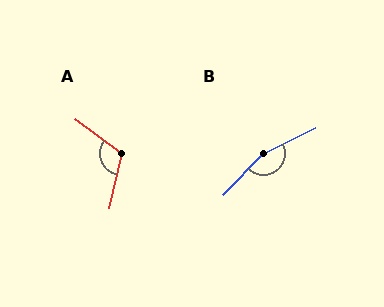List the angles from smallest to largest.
A (114°), B (160°).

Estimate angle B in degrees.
Approximately 160 degrees.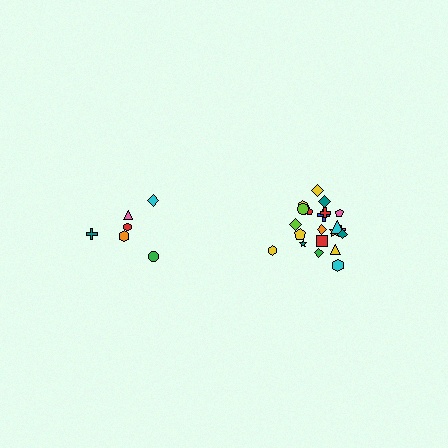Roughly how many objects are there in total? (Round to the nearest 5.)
Roughly 30 objects in total.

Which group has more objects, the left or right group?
The right group.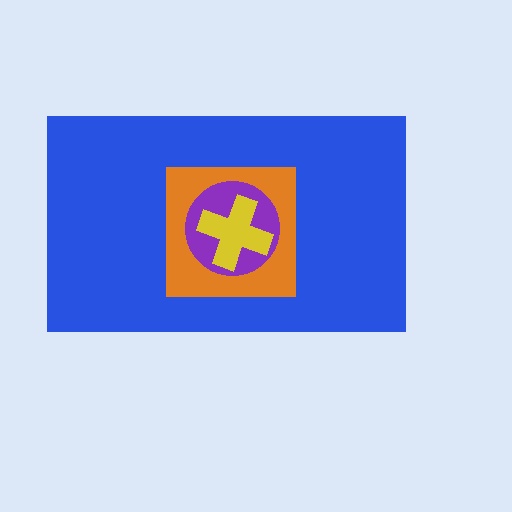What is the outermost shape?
The blue rectangle.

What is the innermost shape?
The yellow cross.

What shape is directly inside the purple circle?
The yellow cross.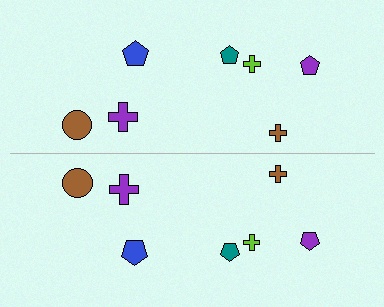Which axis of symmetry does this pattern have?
The pattern has a horizontal axis of symmetry running through the center of the image.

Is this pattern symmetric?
Yes, this pattern has bilateral (reflection) symmetry.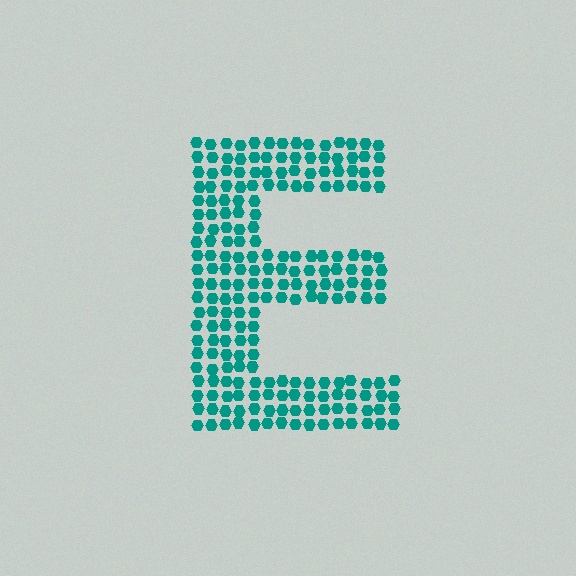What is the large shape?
The large shape is the letter E.